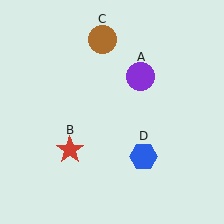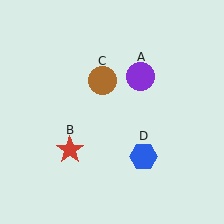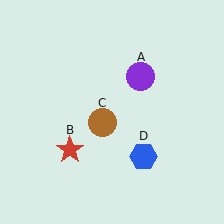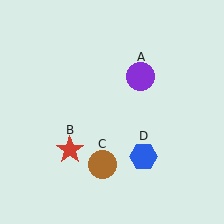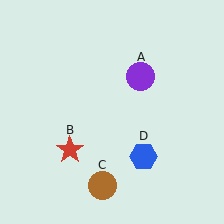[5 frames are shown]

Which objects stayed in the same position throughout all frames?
Purple circle (object A) and red star (object B) and blue hexagon (object D) remained stationary.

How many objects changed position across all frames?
1 object changed position: brown circle (object C).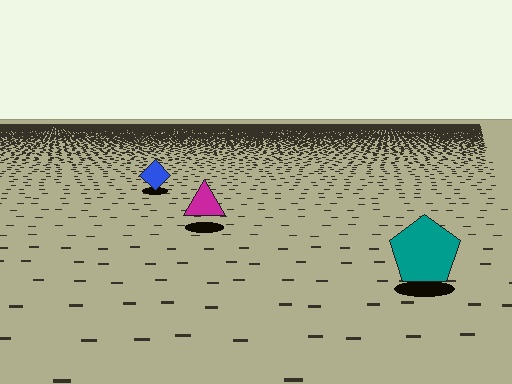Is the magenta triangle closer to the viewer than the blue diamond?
Yes. The magenta triangle is closer — you can tell from the texture gradient: the ground texture is coarser near it.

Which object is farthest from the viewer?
The blue diamond is farthest from the viewer. It appears smaller and the ground texture around it is denser.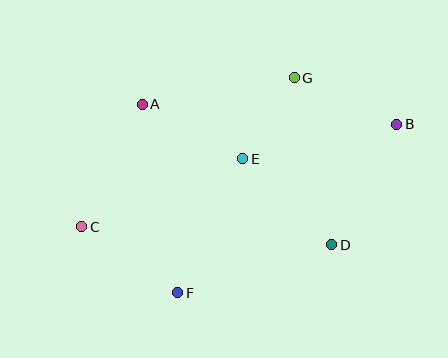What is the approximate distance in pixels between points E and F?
The distance between E and F is approximately 149 pixels.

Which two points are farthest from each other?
Points B and C are farthest from each other.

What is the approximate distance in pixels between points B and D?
The distance between B and D is approximately 137 pixels.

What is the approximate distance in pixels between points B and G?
The distance between B and G is approximately 113 pixels.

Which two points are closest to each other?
Points E and G are closest to each other.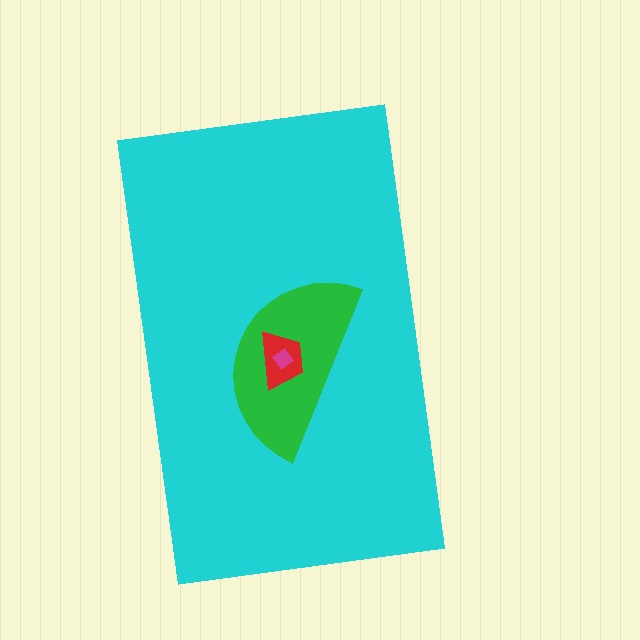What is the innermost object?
The magenta diamond.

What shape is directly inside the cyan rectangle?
The green semicircle.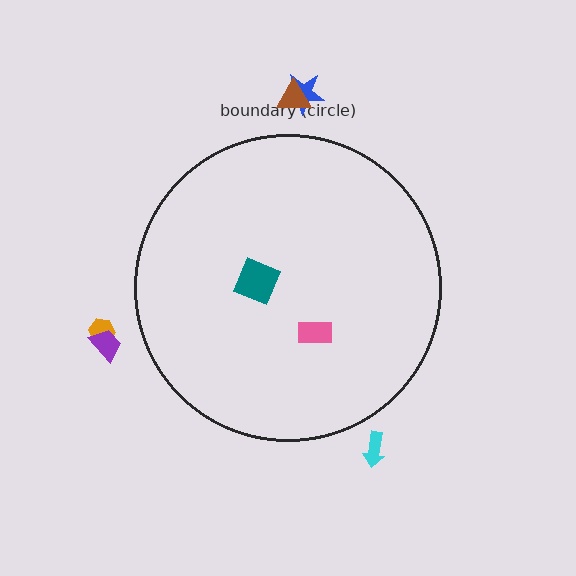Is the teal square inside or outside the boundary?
Inside.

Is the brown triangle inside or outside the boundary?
Outside.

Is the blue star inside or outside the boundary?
Outside.